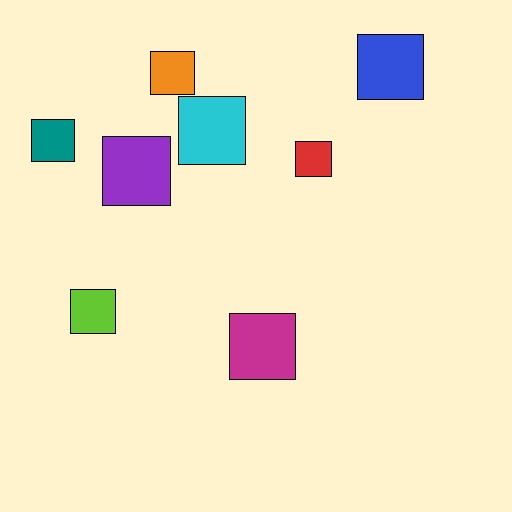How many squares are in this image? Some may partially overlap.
There are 8 squares.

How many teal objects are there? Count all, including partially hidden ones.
There is 1 teal object.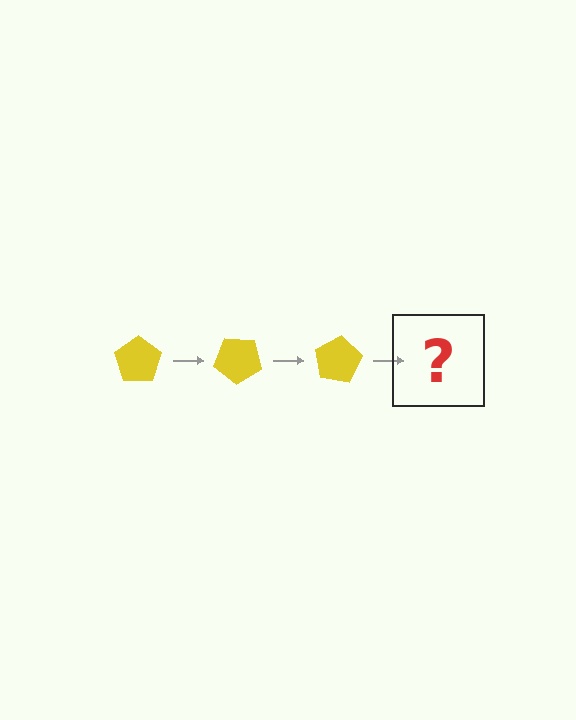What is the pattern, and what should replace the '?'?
The pattern is that the pentagon rotates 40 degrees each step. The '?' should be a yellow pentagon rotated 120 degrees.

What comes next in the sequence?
The next element should be a yellow pentagon rotated 120 degrees.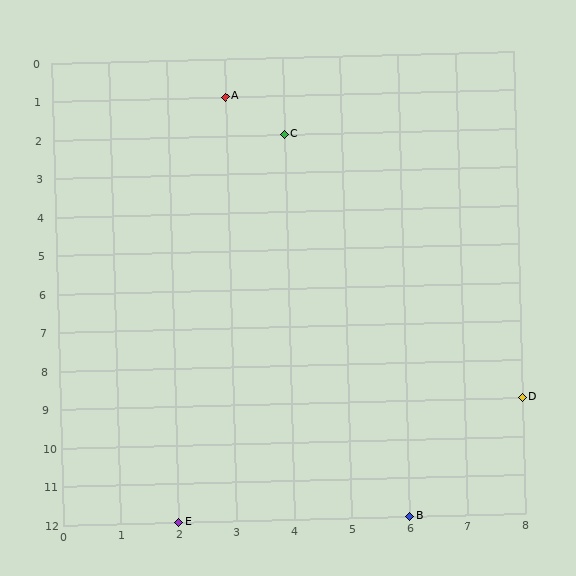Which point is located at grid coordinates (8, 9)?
Point D is at (8, 9).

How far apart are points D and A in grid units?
Points D and A are 5 columns and 8 rows apart (about 9.4 grid units diagonally).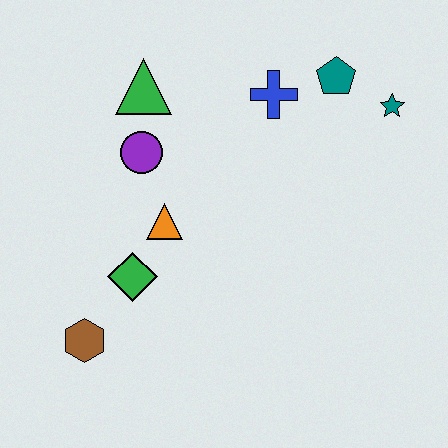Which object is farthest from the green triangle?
The brown hexagon is farthest from the green triangle.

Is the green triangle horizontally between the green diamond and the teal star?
Yes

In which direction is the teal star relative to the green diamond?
The teal star is to the right of the green diamond.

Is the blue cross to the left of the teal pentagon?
Yes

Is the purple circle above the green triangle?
No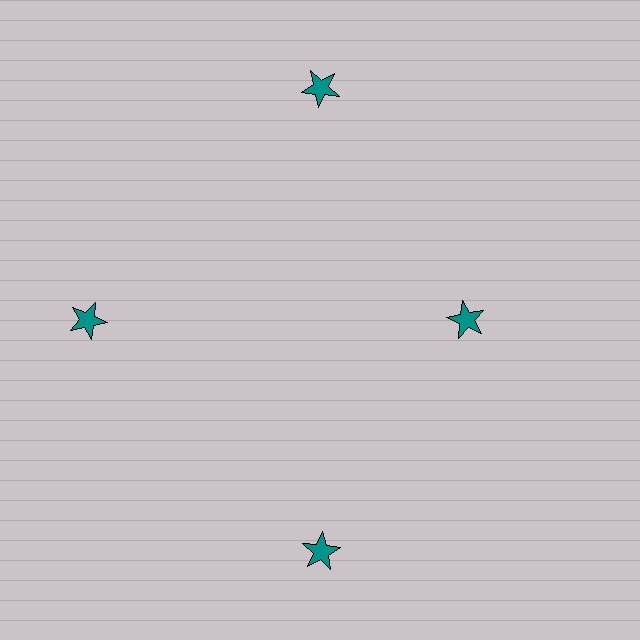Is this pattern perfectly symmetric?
No. The 4 teal stars are arranged in a ring, but one element near the 3 o'clock position is pulled inward toward the center, breaking the 4-fold rotational symmetry.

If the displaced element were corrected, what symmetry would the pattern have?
It would have 4-fold rotational symmetry — the pattern would map onto itself every 90 degrees.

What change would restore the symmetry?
The symmetry would be restored by moving it outward, back onto the ring so that all 4 stars sit at equal angles and equal distance from the center.